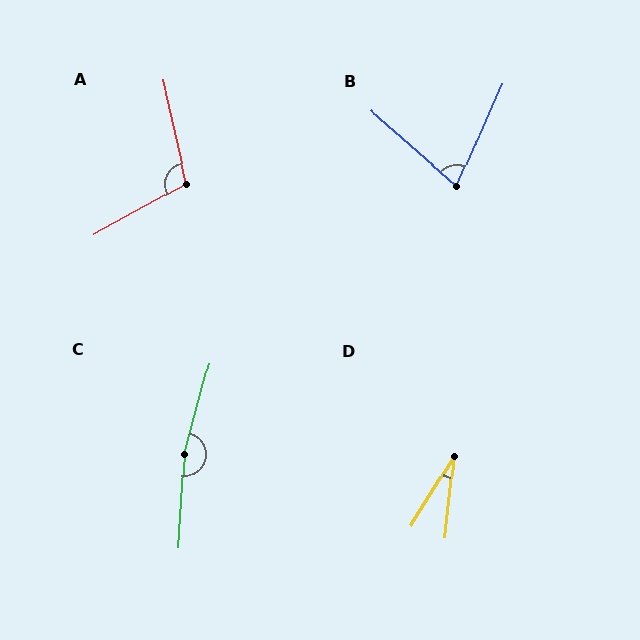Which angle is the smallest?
D, at approximately 25 degrees.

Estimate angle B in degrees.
Approximately 73 degrees.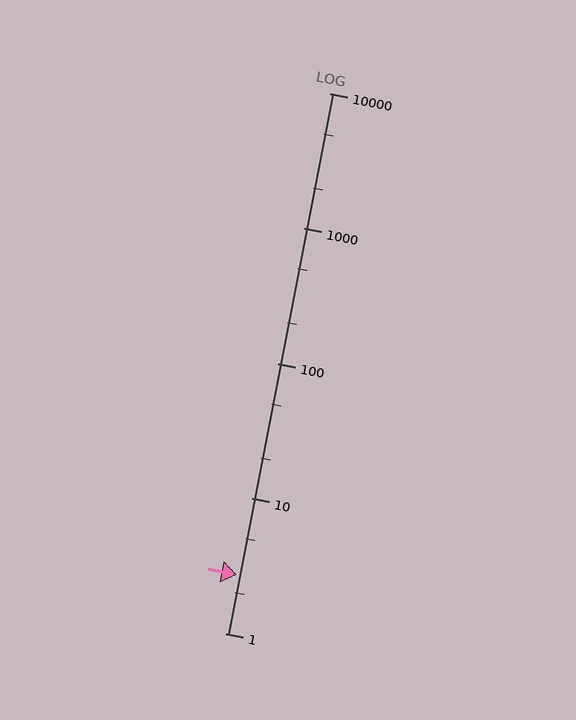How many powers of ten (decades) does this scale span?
The scale spans 4 decades, from 1 to 10000.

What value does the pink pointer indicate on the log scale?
The pointer indicates approximately 2.7.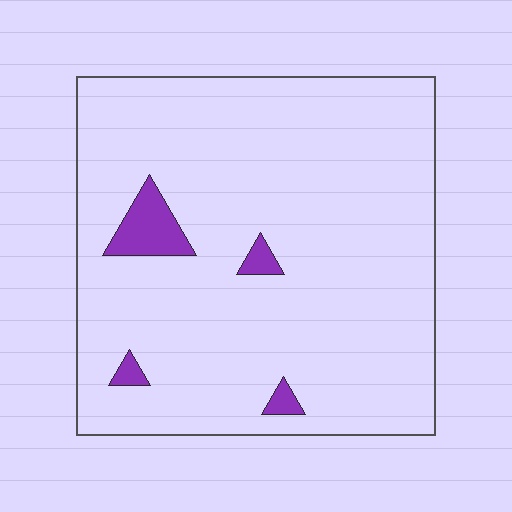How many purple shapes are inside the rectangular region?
4.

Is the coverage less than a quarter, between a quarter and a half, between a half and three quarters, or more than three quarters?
Less than a quarter.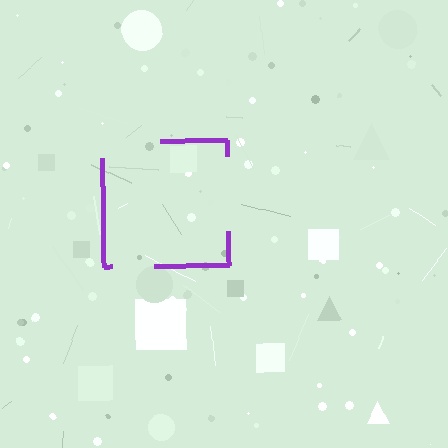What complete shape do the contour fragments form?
The contour fragments form a square.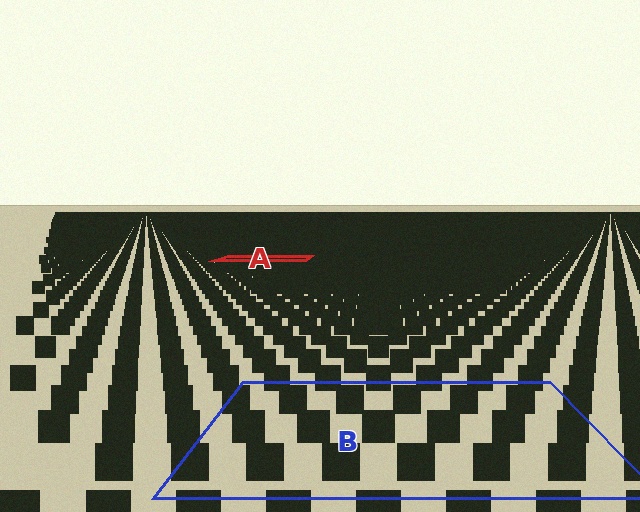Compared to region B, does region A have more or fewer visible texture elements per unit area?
Region A has more texture elements per unit area — they are packed more densely because it is farther away.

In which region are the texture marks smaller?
The texture marks are smaller in region A, because it is farther away.